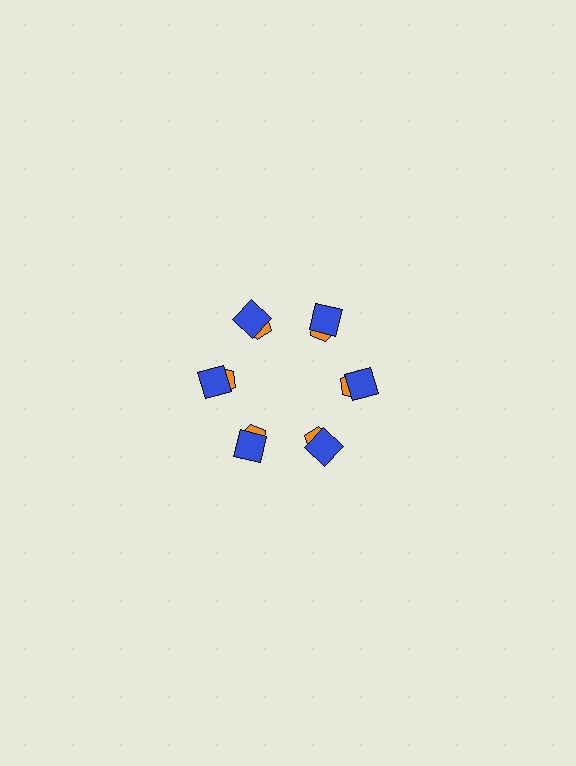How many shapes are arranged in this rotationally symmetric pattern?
There are 12 shapes, arranged in 6 groups of 2.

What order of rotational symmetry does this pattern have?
This pattern has 6-fold rotational symmetry.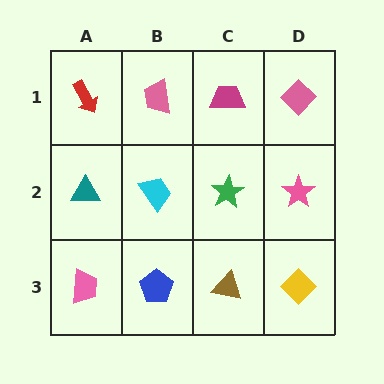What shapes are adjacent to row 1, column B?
A cyan trapezoid (row 2, column B), a red arrow (row 1, column A), a magenta trapezoid (row 1, column C).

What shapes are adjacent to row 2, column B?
A pink trapezoid (row 1, column B), a blue pentagon (row 3, column B), a teal triangle (row 2, column A), a green star (row 2, column C).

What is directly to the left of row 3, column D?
A brown triangle.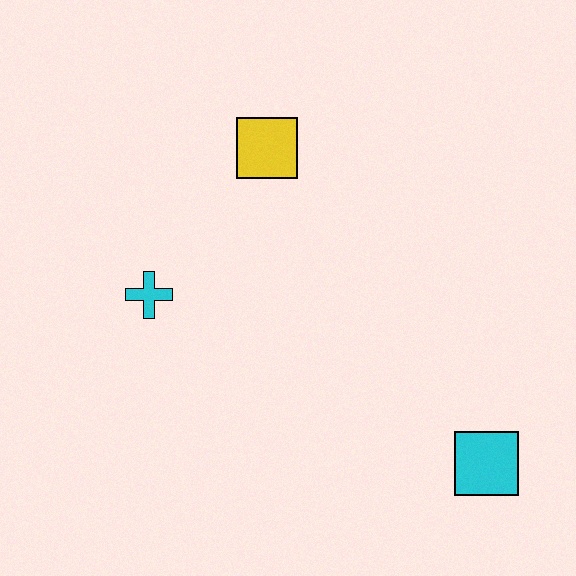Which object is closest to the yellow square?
The cyan cross is closest to the yellow square.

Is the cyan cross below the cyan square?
No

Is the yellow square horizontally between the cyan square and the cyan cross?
Yes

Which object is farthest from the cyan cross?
The cyan square is farthest from the cyan cross.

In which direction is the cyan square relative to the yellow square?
The cyan square is below the yellow square.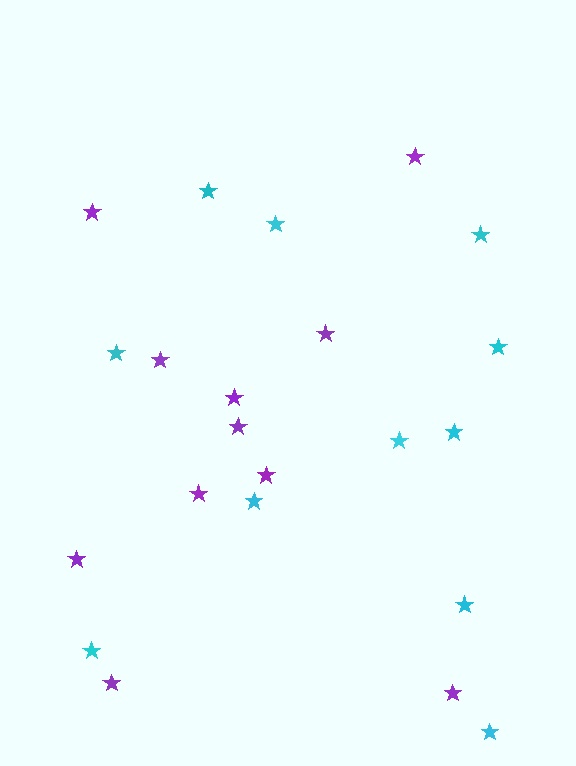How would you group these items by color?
There are 2 groups: one group of cyan stars (11) and one group of purple stars (11).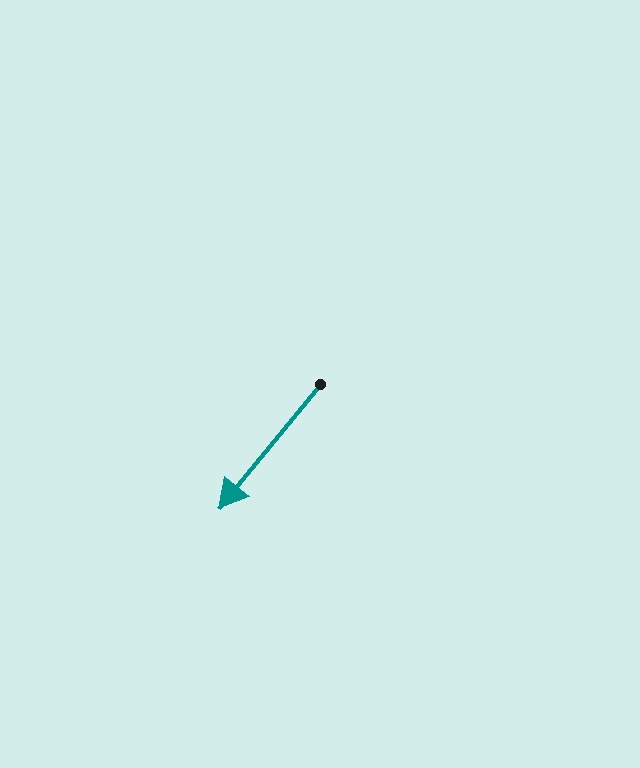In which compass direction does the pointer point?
Southwest.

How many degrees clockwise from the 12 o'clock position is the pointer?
Approximately 219 degrees.